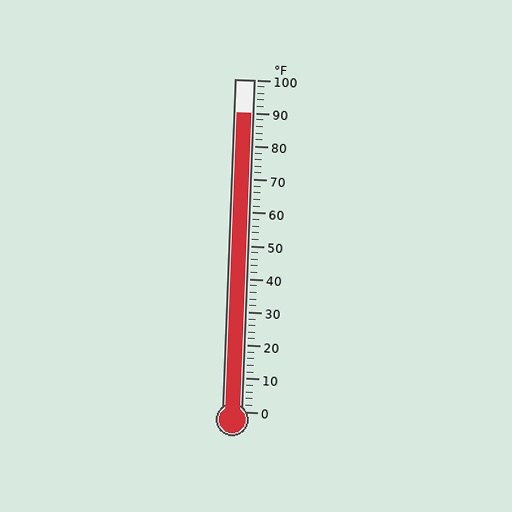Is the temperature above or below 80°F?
The temperature is above 80°F.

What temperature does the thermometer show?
The thermometer shows approximately 90°F.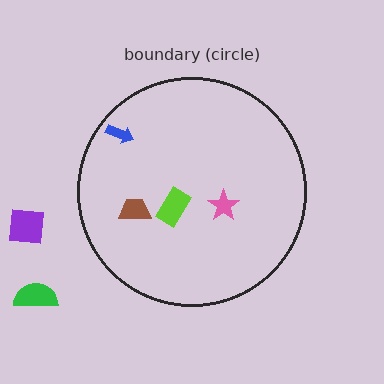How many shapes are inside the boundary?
4 inside, 2 outside.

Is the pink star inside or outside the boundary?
Inside.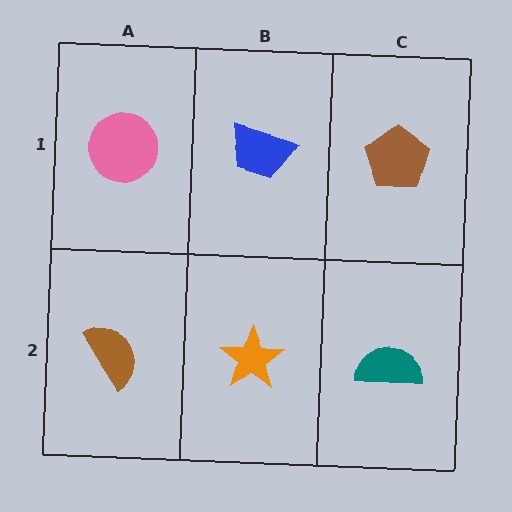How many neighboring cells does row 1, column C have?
2.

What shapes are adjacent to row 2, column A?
A pink circle (row 1, column A), an orange star (row 2, column B).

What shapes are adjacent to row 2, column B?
A blue trapezoid (row 1, column B), a brown semicircle (row 2, column A), a teal semicircle (row 2, column C).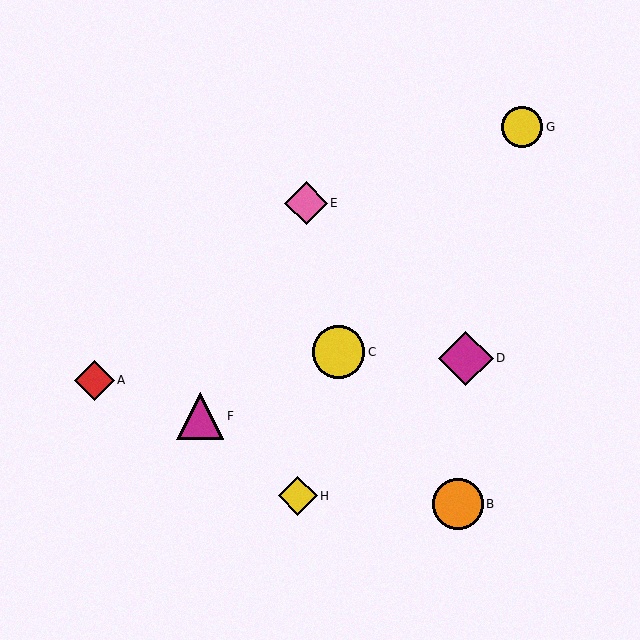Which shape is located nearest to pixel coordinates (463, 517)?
The orange circle (labeled B) at (458, 504) is nearest to that location.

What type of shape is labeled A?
Shape A is a red diamond.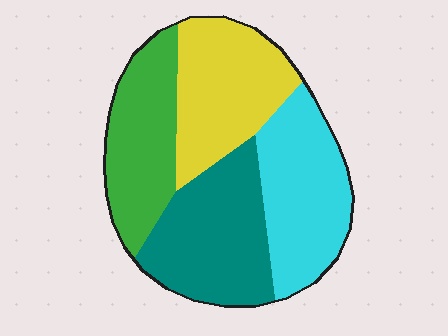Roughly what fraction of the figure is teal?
Teal takes up about one quarter (1/4) of the figure.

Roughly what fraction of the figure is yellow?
Yellow covers roughly 25% of the figure.